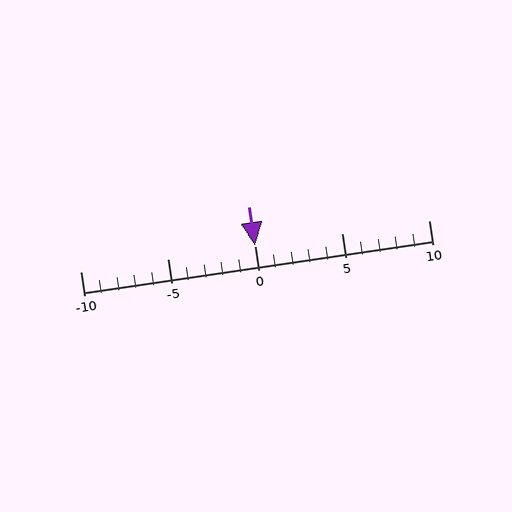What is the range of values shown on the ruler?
The ruler shows values from -10 to 10.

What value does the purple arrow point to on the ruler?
The purple arrow points to approximately 0.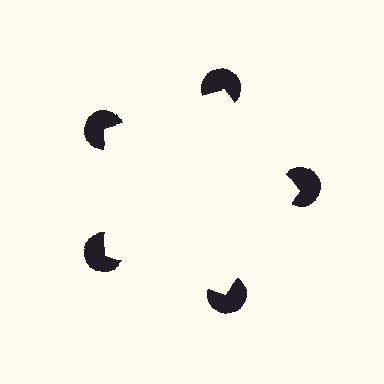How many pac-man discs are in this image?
There are 5 — one at each vertex of the illusory pentagon.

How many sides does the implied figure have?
5 sides.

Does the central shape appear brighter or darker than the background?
It typically appears slightly brighter than the background, even though no actual brightness change is drawn.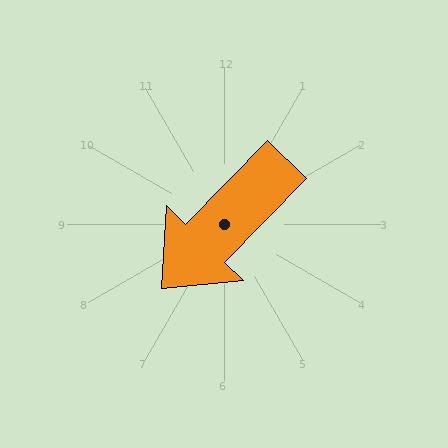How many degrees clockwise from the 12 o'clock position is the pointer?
Approximately 224 degrees.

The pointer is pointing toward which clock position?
Roughly 7 o'clock.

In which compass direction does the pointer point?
Southwest.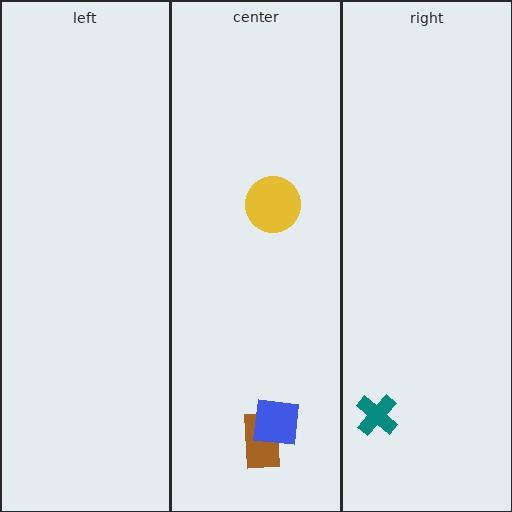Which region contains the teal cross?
The right region.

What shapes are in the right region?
The teal cross.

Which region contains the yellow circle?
The center region.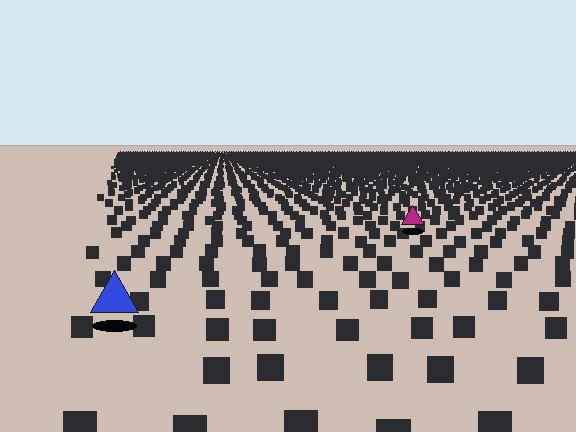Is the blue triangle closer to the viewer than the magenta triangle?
Yes. The blue triangle is closer — you can tell from the texture gradient: the ground texture is coarser near it.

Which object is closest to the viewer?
The blue triangle is closest. The texture marks near it are larger and more spread out.